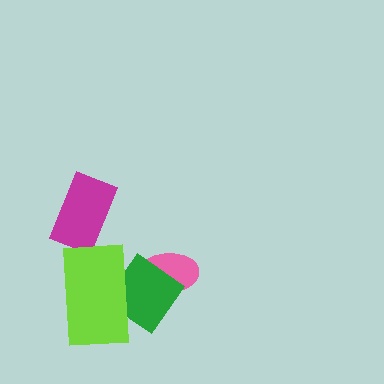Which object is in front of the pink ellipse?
The green diamond is in front of the pink ellipse.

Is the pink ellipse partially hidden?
Yes, it is partially covered by another shape.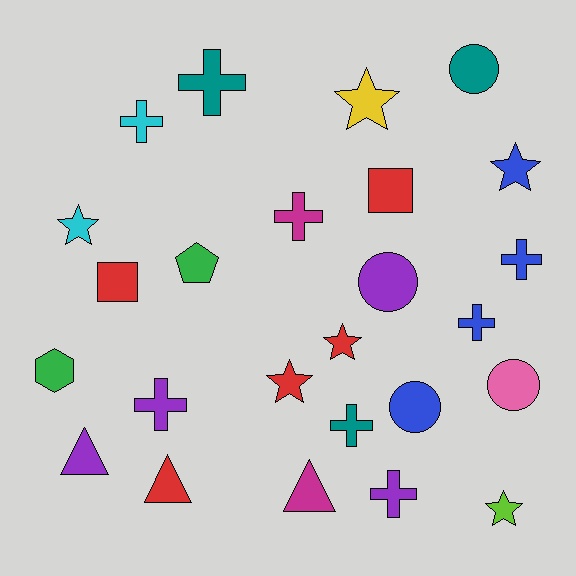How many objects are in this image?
There are 25 objects.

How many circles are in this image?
There are 4 circles.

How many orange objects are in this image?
There are no orange objects.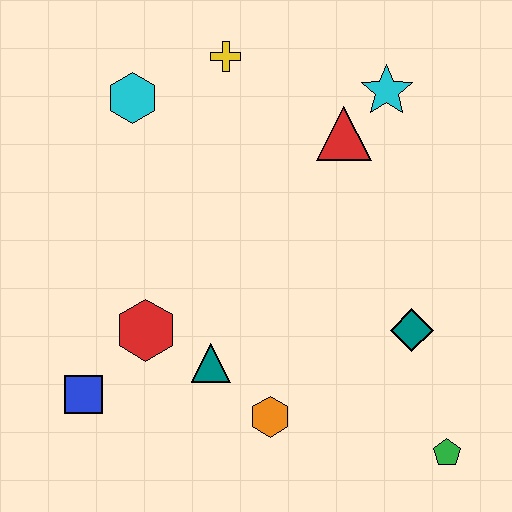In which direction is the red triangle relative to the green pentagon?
The red triangle is above the green pentagon.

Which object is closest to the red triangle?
The cyan star is closest to the red triangle.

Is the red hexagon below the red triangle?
Yes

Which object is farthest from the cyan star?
The blue square is farthest from the cyan star.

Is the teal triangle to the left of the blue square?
No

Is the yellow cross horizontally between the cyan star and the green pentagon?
No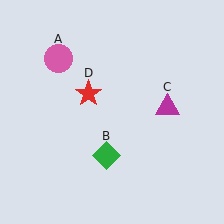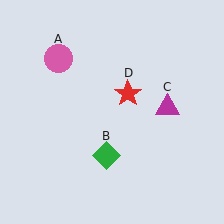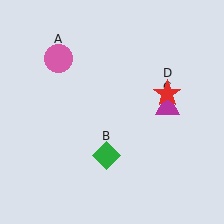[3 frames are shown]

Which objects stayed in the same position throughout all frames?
Pink circle (object A) and green diamond (object B) and magenta triangle (object C) remained stationary.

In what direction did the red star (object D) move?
The red star (object D) moved right.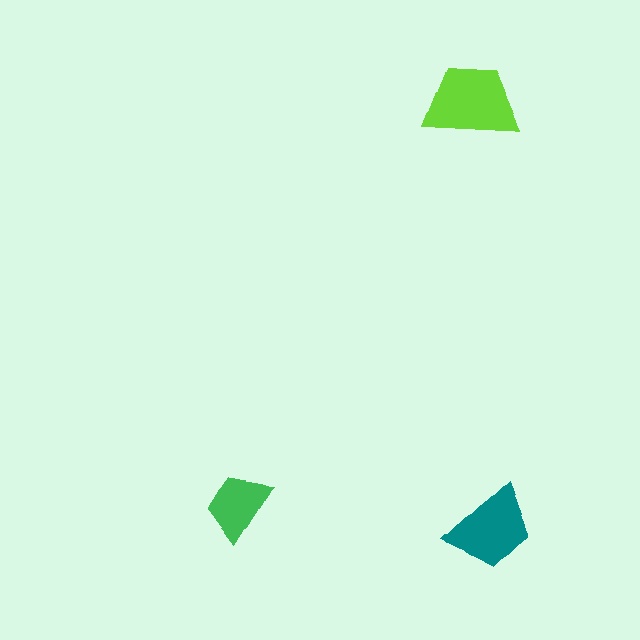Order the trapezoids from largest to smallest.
the lime one, the teal one, the green one.